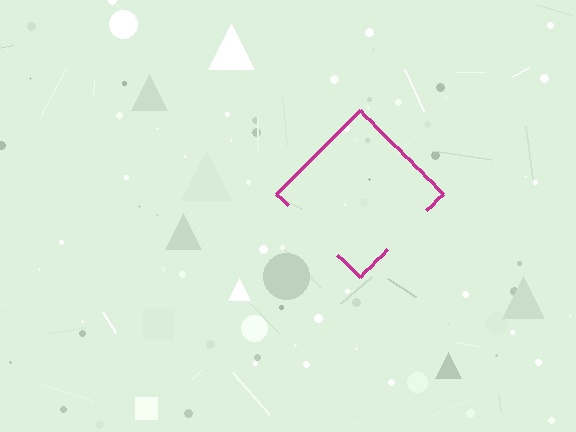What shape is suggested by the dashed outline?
The dashed outline suggests a diamond.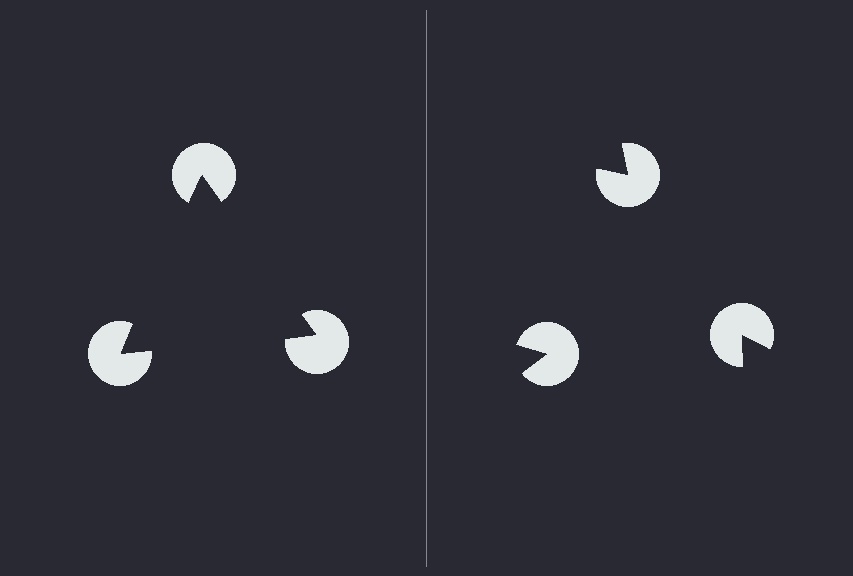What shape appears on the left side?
An illusory triangle.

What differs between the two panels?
The pac-man discs are positioned identically on both sides; only the wedge orientations differ. On the left they align to a triangle; on the right they are misaligned.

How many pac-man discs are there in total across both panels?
6 — 3 on each side.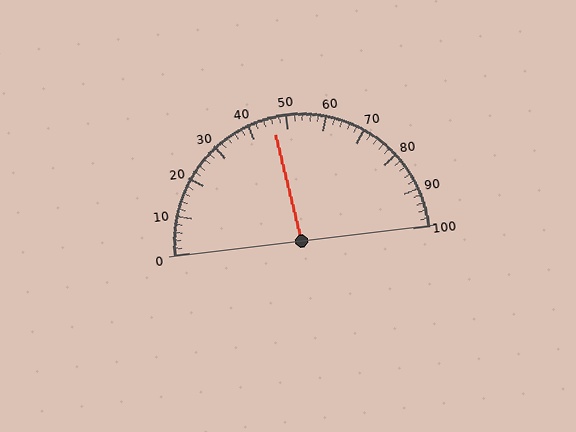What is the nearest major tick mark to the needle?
The nearest major tick mark is 50.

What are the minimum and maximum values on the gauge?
The gauge ranges from 0 to 100.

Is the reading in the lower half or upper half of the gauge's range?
The reading is in the lower half of the range (0 to 100).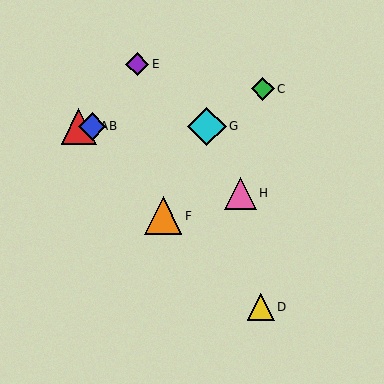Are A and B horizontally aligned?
Yes, both are at y≈126.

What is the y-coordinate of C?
Object C is at y≈89.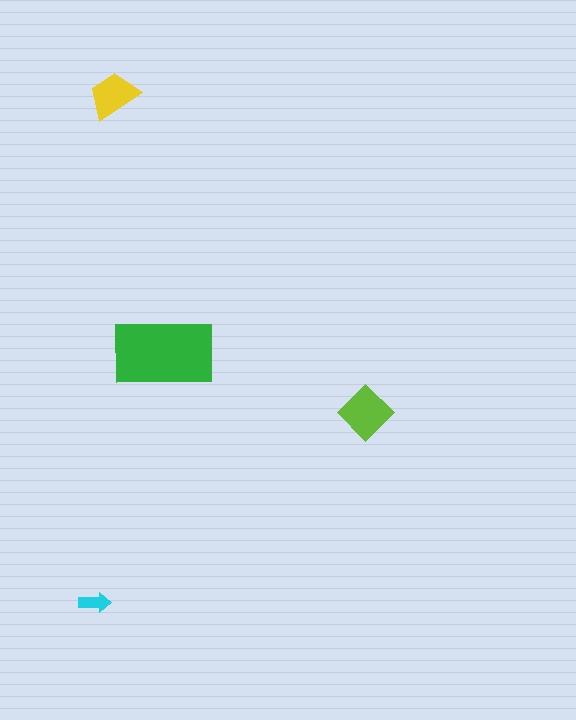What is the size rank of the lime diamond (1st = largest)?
2nd.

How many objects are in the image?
There are 4 objects in the image.